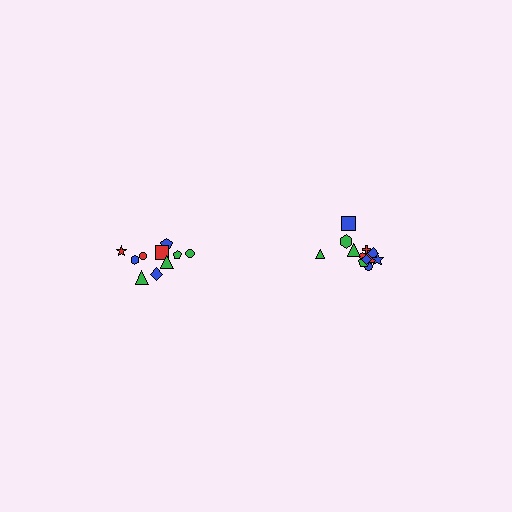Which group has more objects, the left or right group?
The right group.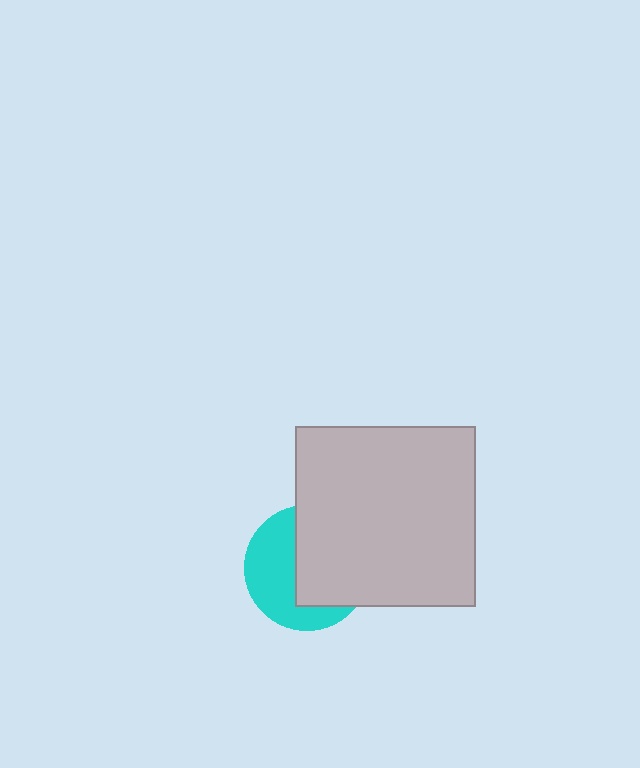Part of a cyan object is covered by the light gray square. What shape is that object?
It is a circle.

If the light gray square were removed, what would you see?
You would see the complete cyan circle.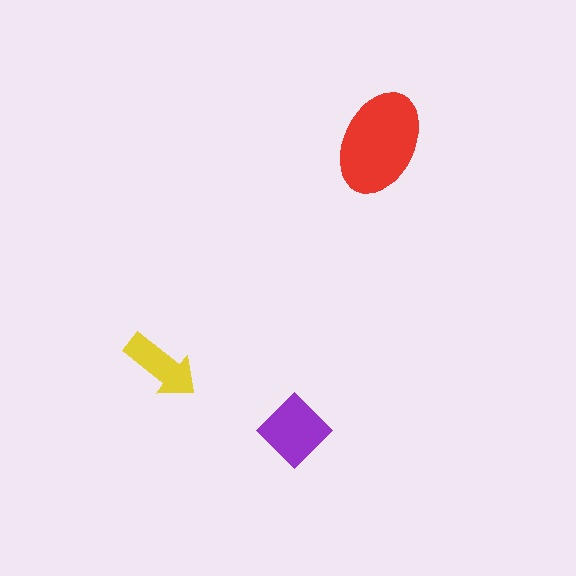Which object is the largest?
The red ellipse.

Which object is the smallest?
The yellow arrow.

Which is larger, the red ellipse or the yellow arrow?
The red ellipse.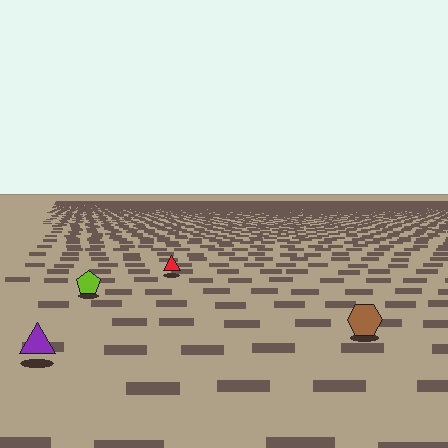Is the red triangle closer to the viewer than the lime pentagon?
No. The lime pentagon is closer — you can tell from the texture gradient: the ground texture is coarser near it.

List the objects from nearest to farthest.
From nearest to farthest: the purple triangle, the brown hexagon, the lime pentagon, the red triangle.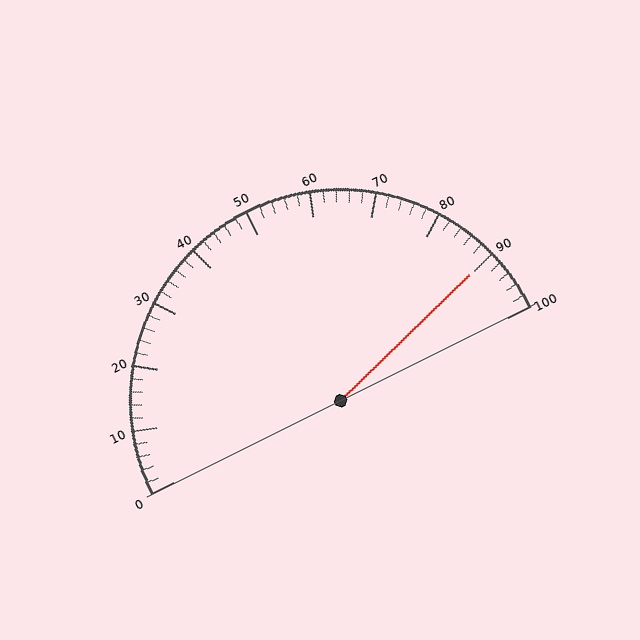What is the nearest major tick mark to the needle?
The nearest major tick mark is 90.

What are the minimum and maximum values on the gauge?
The gauge ranges from 0 to 100.